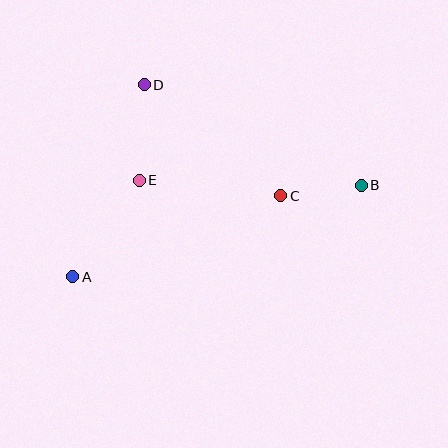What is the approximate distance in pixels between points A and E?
The distance between A and E is approximately 117 pixels.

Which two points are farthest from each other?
Points A and B are farthest from each other.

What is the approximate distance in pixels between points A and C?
The distance between A and C is approximately 223 pixels.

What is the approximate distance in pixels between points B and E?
The distance between B and E is approximately 222 pixels.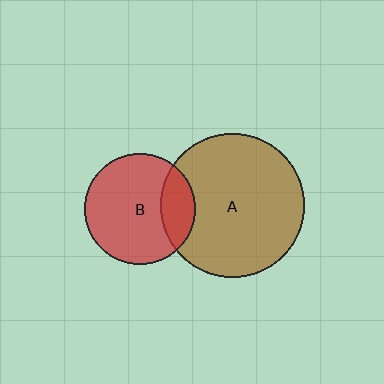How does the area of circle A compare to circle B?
Approximately 1.7 times.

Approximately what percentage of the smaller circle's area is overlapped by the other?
Approximately 20%.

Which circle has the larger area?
Circle A (brown).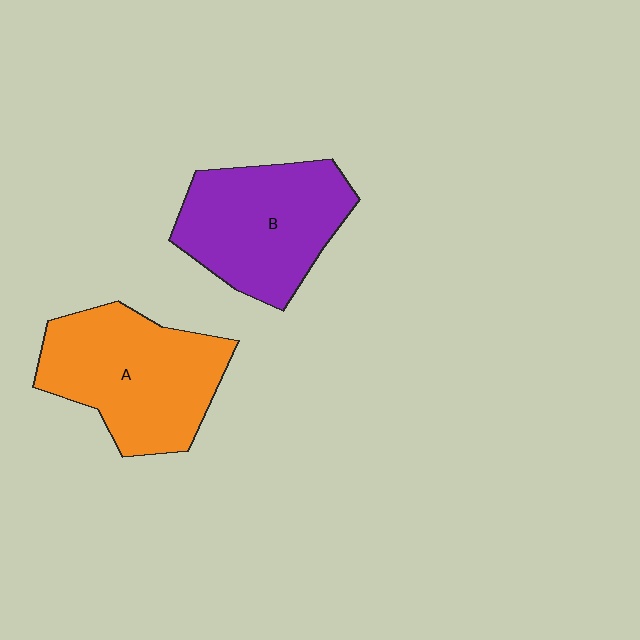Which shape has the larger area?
Shape A (orange).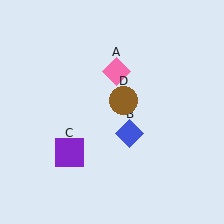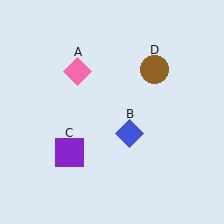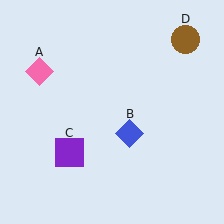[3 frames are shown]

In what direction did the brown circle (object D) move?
The brown circle (object D) moved up and to the right.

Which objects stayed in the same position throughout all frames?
Blue diamond (object B) and purple square (object C) remained stationary.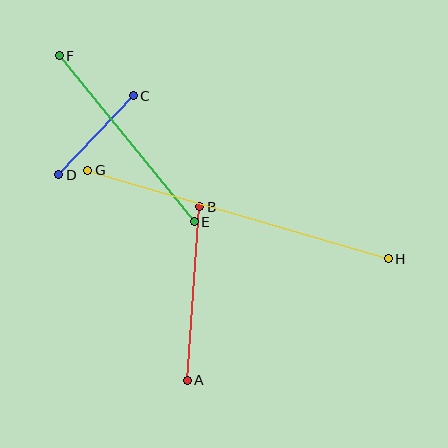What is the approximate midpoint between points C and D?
The midpoint is at approximately (96, 135) pixels.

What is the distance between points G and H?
The distance is approximately 313 pixels.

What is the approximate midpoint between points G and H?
The midpoint is at approximately (238, 214) pixels.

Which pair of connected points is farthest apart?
Points G and H are farthest apart.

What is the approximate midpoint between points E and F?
The midpoint is at approximately (127, 139) pixels.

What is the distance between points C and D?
The distance is approximately 108 pixels.